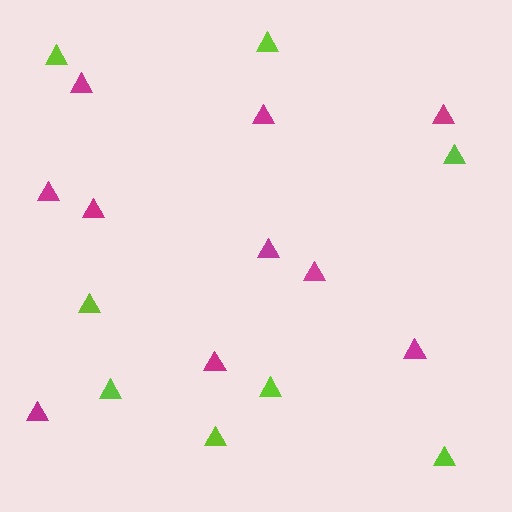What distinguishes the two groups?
There are 2 groups: one group of lime triangles (8) and one group of magenta triangles (10).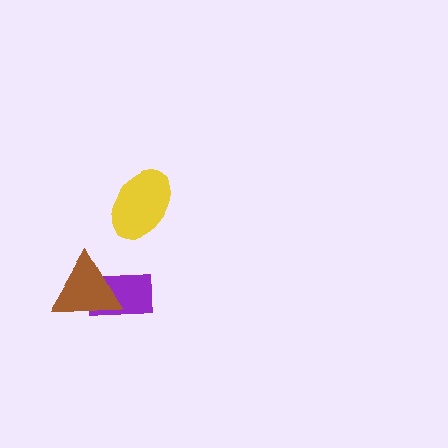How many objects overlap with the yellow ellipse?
0 objects overlap with the yellow ellipse.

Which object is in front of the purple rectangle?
The brown triangle is in front of the purple rectangle.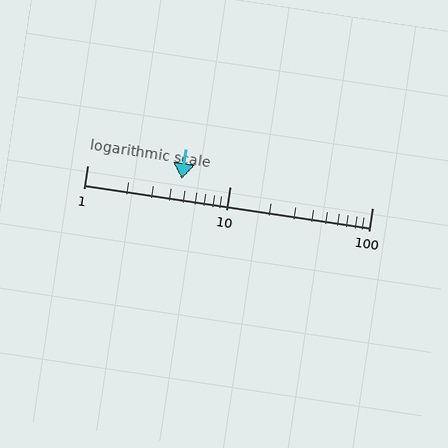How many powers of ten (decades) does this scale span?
The scale spans 2 decades, from 1 to 100.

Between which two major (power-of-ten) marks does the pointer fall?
The pointer is between 1 and 10.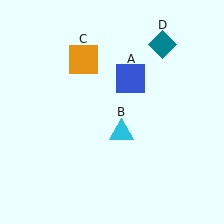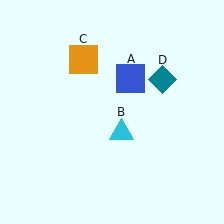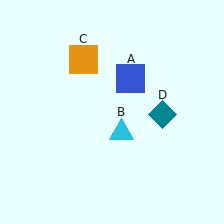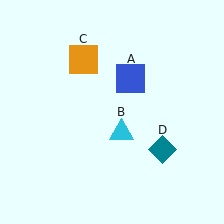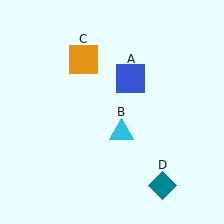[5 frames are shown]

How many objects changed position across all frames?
1 object changed position: teal diamond (object D).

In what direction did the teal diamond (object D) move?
The teal diamond (object D) moved down.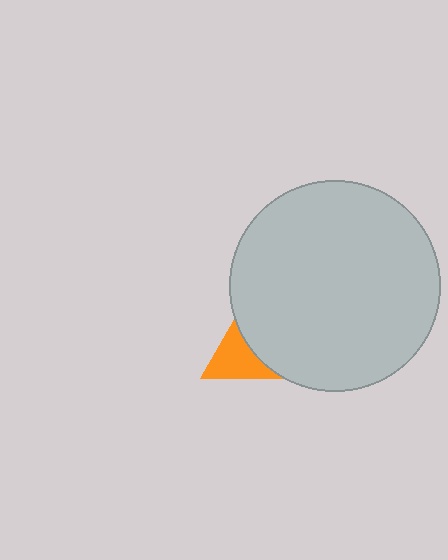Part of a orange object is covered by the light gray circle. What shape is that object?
It is a triangle.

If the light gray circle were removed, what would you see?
You would see the complete orange triangle.